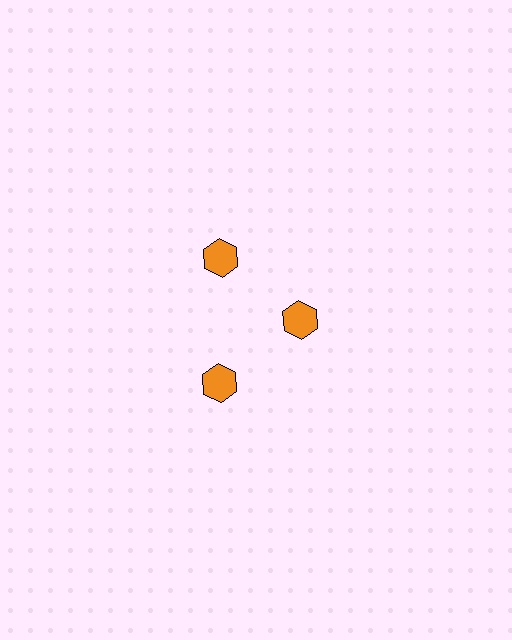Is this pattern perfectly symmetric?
No. The 3 orange hexagons are arranged in a ring, but one element near the 3 o'clock position is pulled inward toward the center, breaking the 3-fold rotational symmetry.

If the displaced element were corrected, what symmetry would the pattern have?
It would have 3-fold rotational symmetry — the pattern would map onto itself every 120 degrees.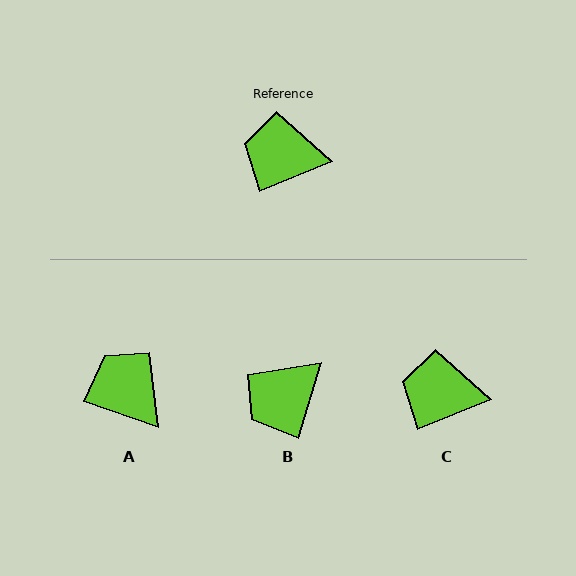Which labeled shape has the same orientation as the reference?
C.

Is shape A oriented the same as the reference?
No, it is off by about 41 degrees.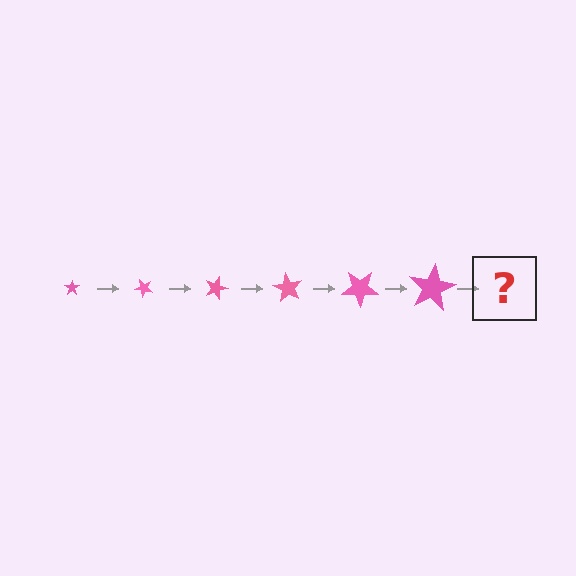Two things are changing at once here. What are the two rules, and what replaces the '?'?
The two rules are that the star grows larger each step and it rotates 45 degrees each step. The '?' should be a star, larger than the previous one and rotated 270 degrees from the start.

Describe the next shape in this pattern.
It should be a star, larger than the previous one and rotated 270 degrees from the start.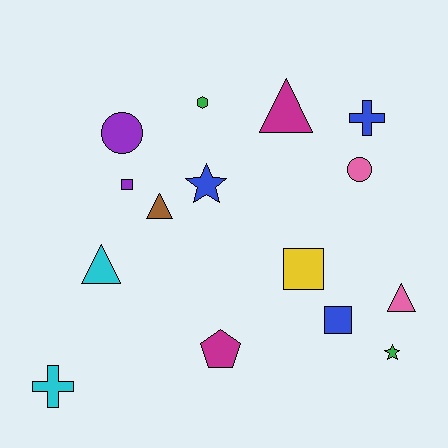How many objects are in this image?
There are 15 objects.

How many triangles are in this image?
There are 4 triangles.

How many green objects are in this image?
There are 2 green objects.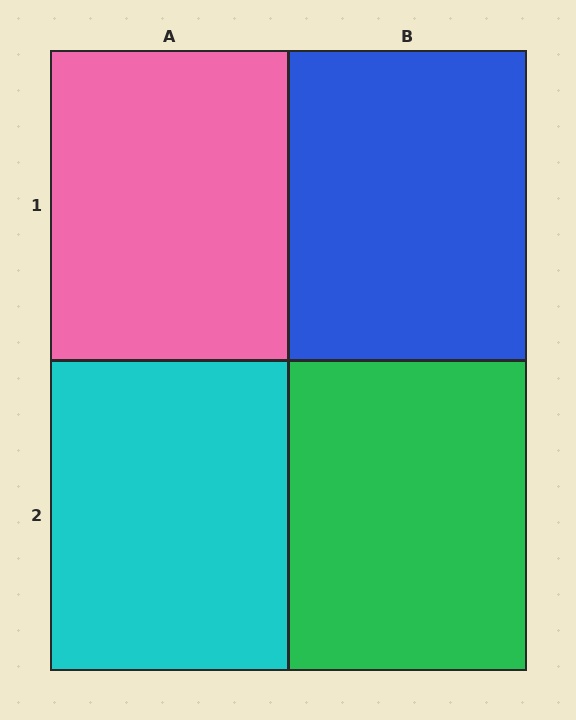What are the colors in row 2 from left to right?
Cyan, green.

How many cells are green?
1 cell is green.